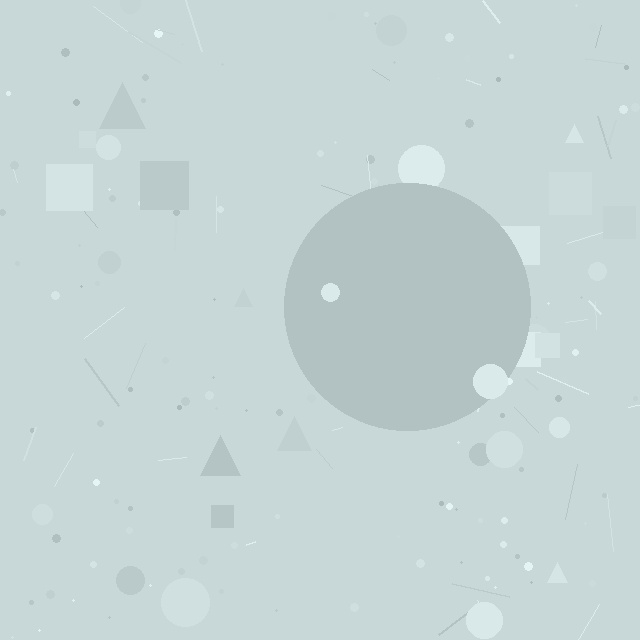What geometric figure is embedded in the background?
A circle is embedded in the background.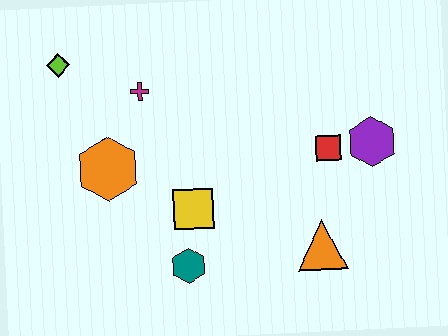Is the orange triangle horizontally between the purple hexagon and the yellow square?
Yes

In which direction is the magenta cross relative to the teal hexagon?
The magenta cross is above the teal hexagon.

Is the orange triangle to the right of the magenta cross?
Yes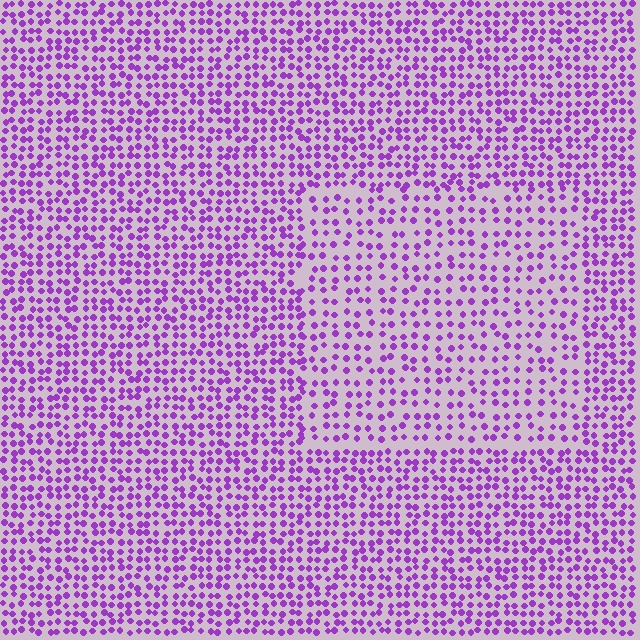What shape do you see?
I see a rectangle.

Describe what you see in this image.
The image contains small purple elements arranged at two different densities. A rectangle-shaped region is visible where the elements are less densely packed than the surrounding area.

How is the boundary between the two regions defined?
The boundary is defined by a change in element density (approximately 1.6x ratio). All elements are the same color, size, and shape.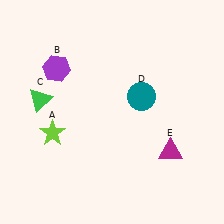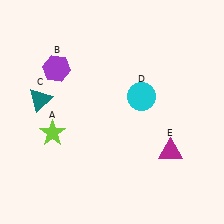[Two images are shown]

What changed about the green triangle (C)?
In Image 1, C is green. In Image 2, it changed to teal.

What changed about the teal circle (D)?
In Image 1, D is teal. In Image 2, it changed to cyan.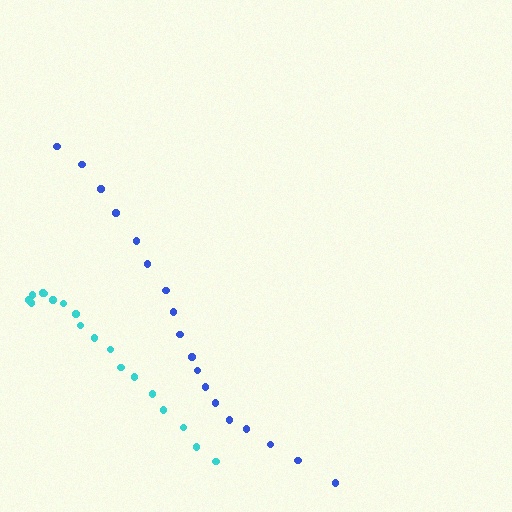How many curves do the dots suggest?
There are 2 distinct paths.